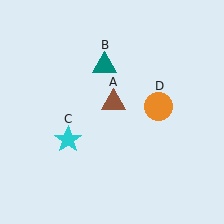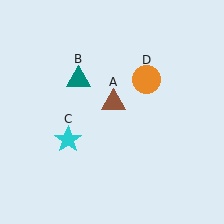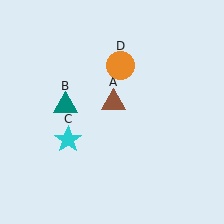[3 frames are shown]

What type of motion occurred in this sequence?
The teal triangle (object B), orange circle (object D) rotated counterclockwise around the center of the scene.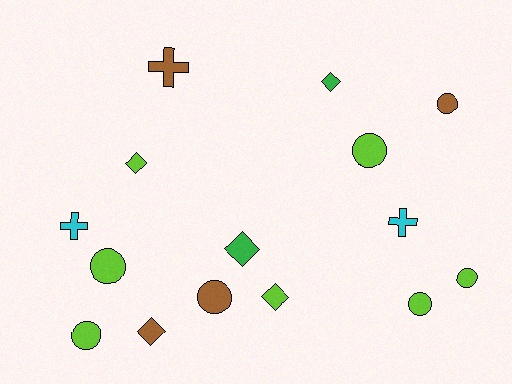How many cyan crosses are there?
There are 2 cyan crosses.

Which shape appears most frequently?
Circle, with 7 objects.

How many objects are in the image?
There are 15 objects.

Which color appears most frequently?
Lime, with 7 objects.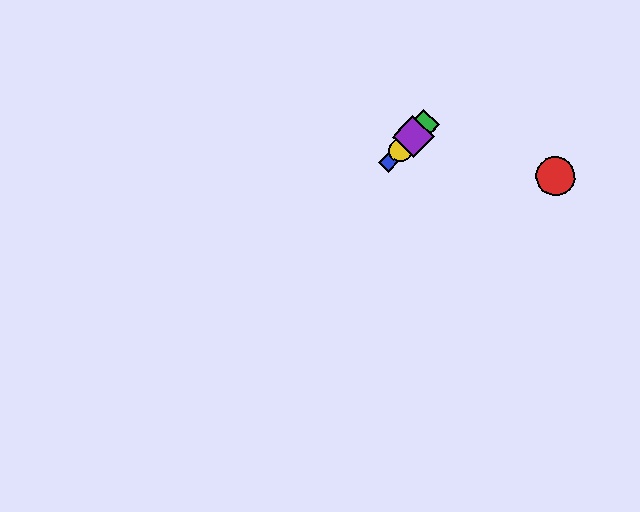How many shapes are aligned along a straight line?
4 shapes (the blue diamond, the green diamond, the yellow circle, the purple diamond) are aligned along a straight line.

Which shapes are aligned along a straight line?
The blue diamond, the green diamond, the yellow circle, the purple diamond are aligned along a straight line.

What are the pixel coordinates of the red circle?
The red circle is at (555, 176).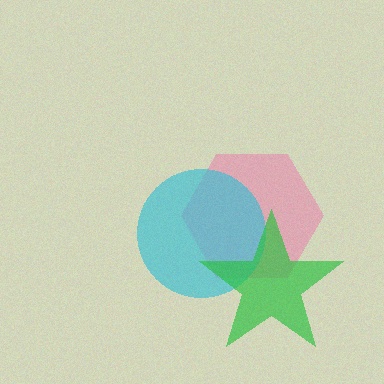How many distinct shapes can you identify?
There are 3 distinct shapes: a pink hexagon, a cyan circle, a green star.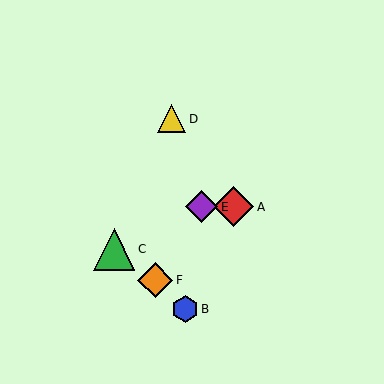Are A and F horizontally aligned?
No, A is at y≈207 and F is at y≈280.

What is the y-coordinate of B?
Object B is at y≈309.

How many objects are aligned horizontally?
2 objects (A, E) are aligned horizontally.